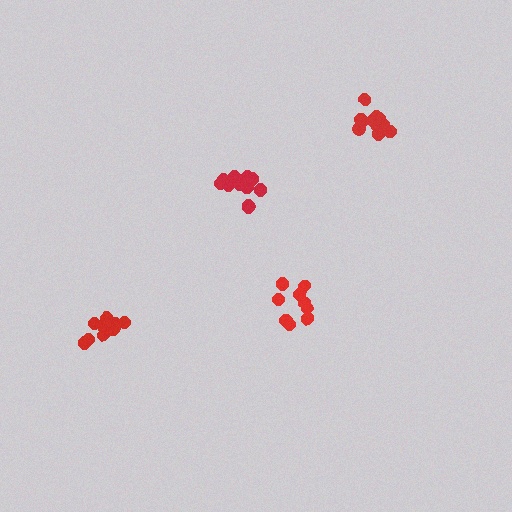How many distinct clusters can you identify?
There are 4 distinct clusters.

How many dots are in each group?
Group 1: 11 dots, Group 2: 11 dots, Group 3: 10 dots, Group 4: 11 dots (43 total).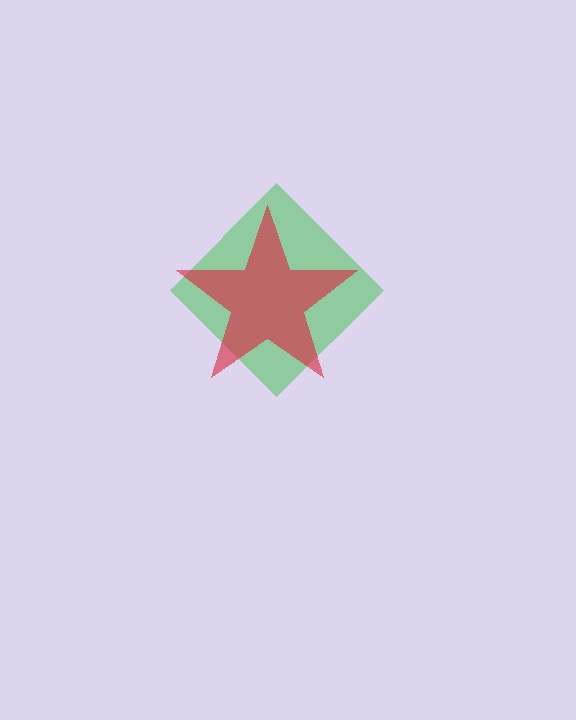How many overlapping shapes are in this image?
There are 2 overlapping shapes in the image.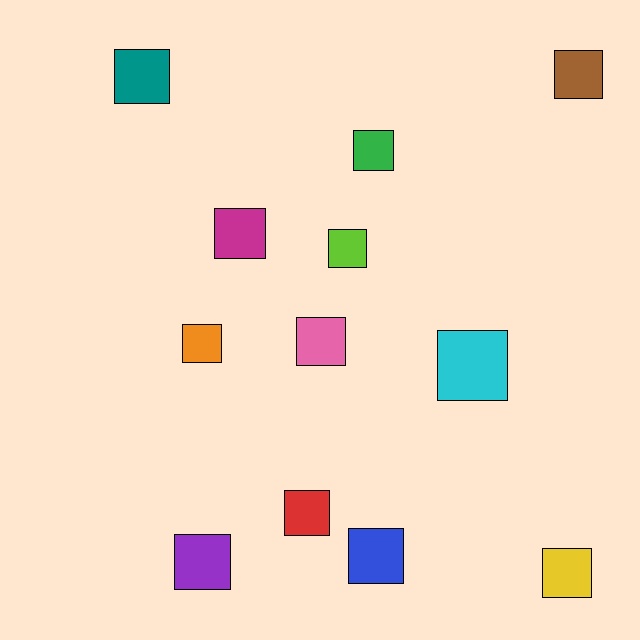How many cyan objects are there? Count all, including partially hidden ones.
There is 1 cyan object.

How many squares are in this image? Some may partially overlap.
There are 12 squares.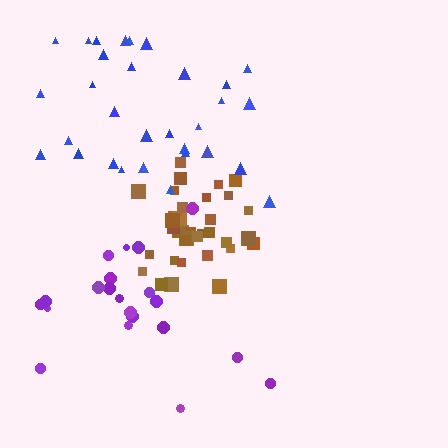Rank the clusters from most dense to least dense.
brown, purple, blue.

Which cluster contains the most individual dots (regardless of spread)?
Brown (35).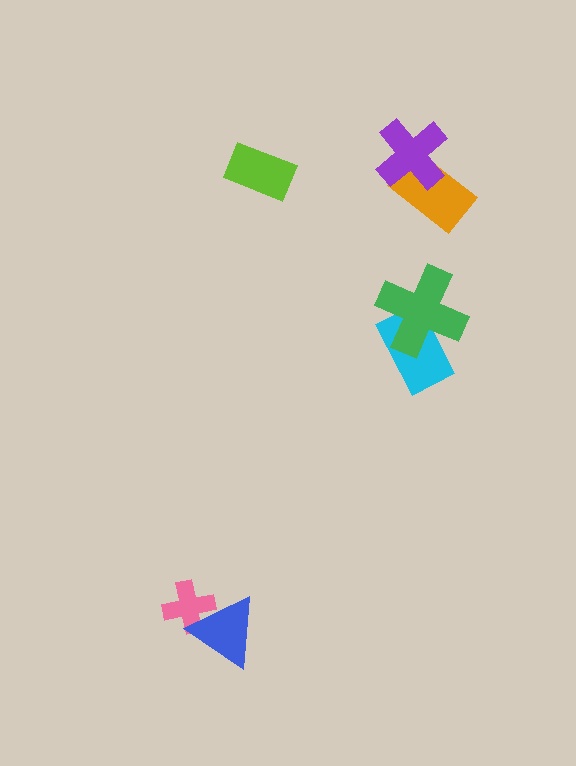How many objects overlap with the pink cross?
1 object overlaps with the pink cross.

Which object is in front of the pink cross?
The blue triangle is in front of the pink cross.